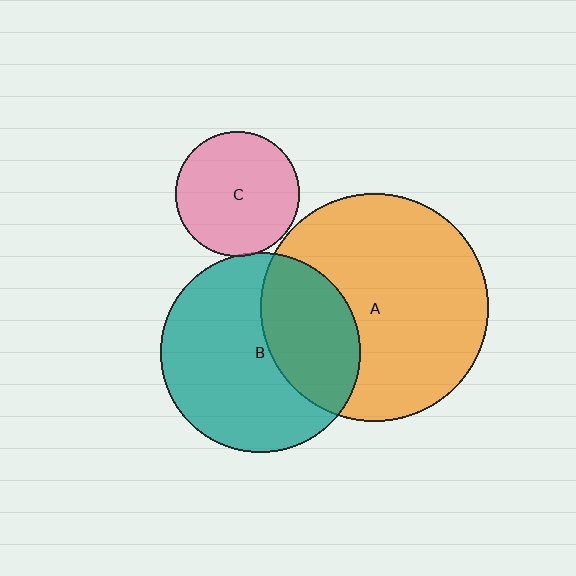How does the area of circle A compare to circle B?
Approximately 1.3 times.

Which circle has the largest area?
Circle A (orange).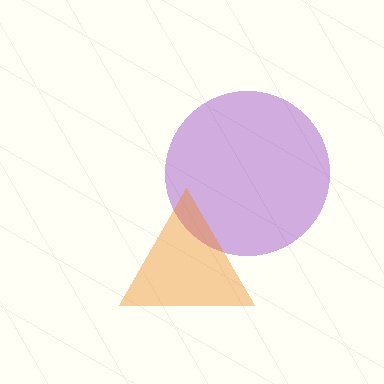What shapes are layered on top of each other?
The layered shapes are: a purple circle, an orange triangle.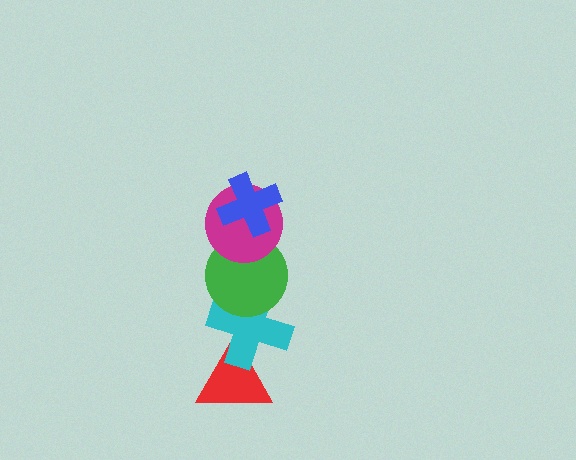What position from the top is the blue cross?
The blue cross is 1st from the top.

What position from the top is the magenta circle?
The magenta circle is 2nd from the top.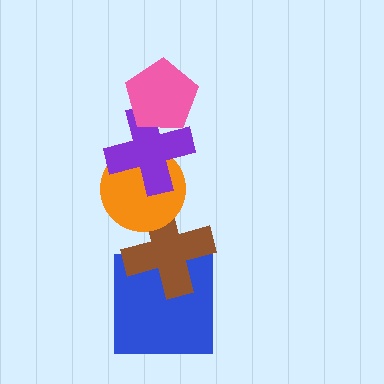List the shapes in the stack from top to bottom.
From top to bottom: the pink pentagon, the purple cross, the orange circle, the brown cross, the blue square.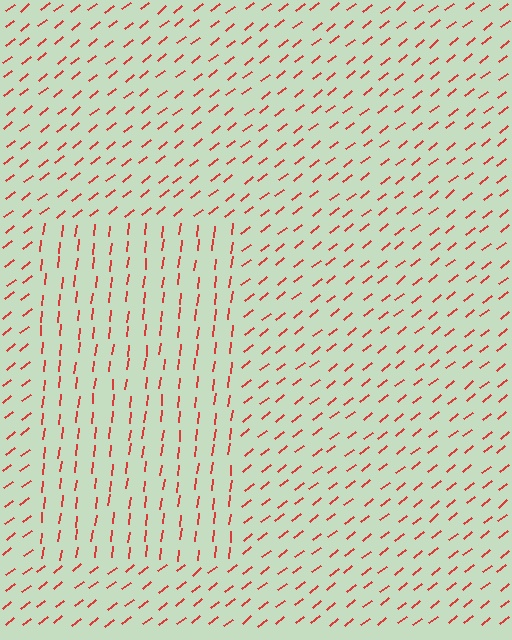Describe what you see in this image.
The image is filled with small red line segments. A rectangle region in the image has lines oriented differently from the surrounding lines, creating a visible texture boundary.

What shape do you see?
I see a rectangle.